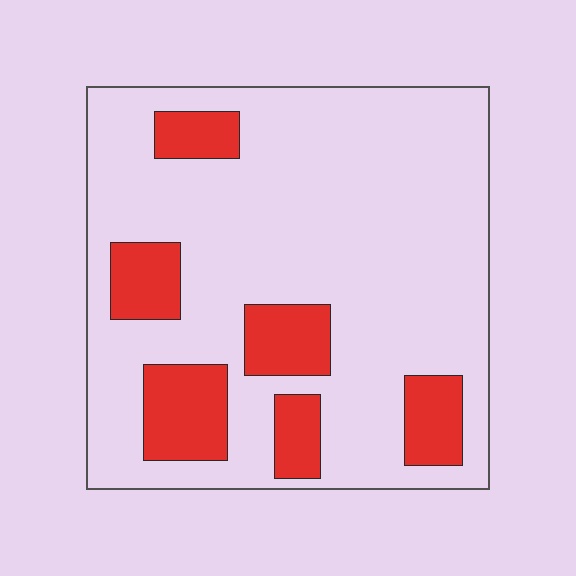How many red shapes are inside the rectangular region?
6.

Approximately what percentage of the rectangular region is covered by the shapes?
Approximately 20%.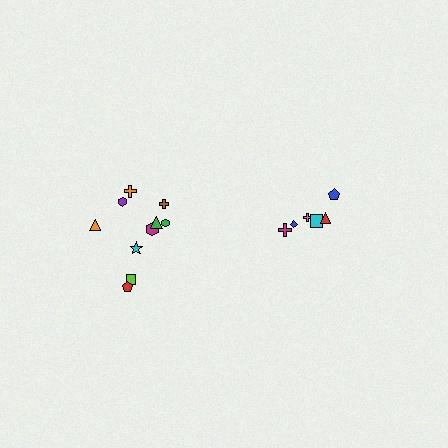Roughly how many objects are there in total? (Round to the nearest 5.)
Roughly 15 objects in total.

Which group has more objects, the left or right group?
The left group.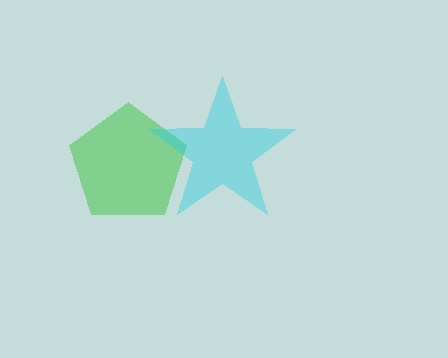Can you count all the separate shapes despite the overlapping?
Yes, there are 2 separate shapes.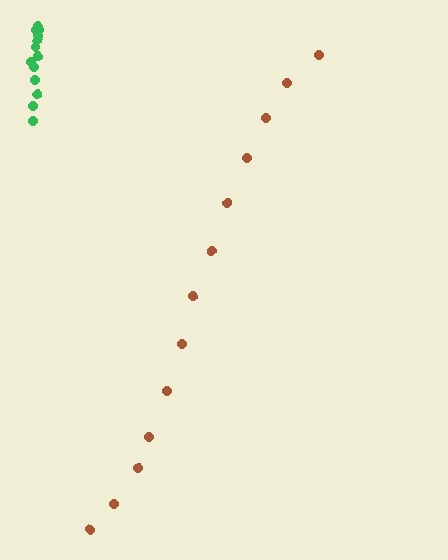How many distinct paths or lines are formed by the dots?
There are 2 distinct paths.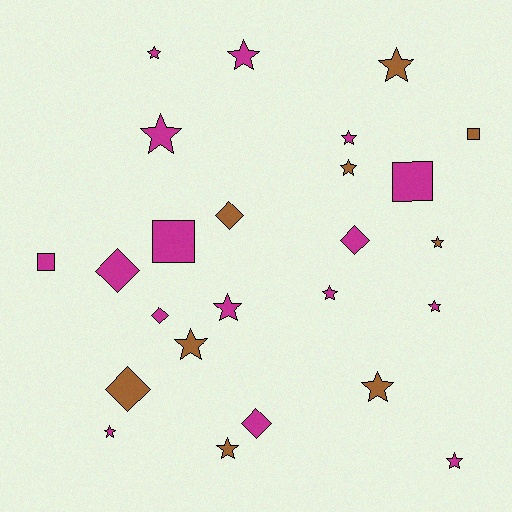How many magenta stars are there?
There are 9 magenta stars.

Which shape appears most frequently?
Star, with 15 objects.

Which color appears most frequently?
Magenta, with 16 objects.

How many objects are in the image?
There are 25 objects.